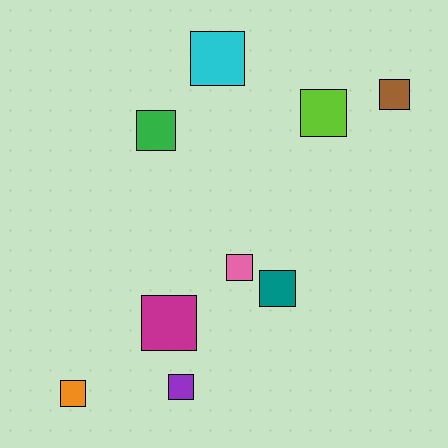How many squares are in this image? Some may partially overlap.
There are 9 squares.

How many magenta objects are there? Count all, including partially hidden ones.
There is 1 magenta object.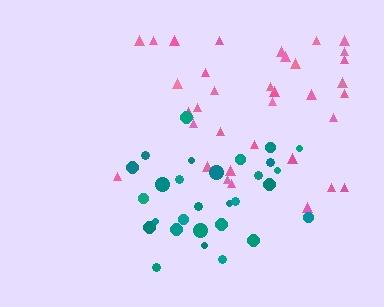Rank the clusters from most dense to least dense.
teal, pink.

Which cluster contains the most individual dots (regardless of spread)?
Pink (35).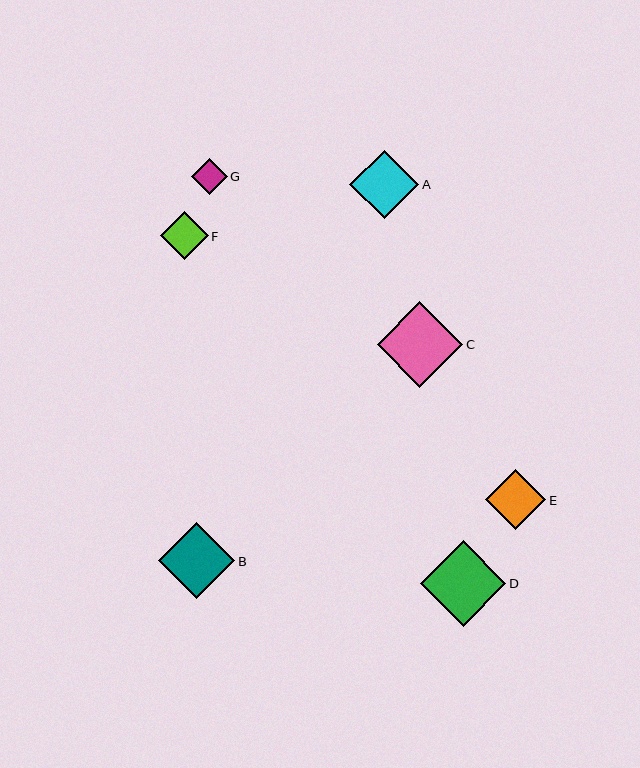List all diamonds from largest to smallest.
From largest to smallest: D, C, B, A, E, F, G.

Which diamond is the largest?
Diamond D is the largest with a size of approximately 85 pixels.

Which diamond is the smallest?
Diamond G is the smallest with a size of approximately 36 pixels.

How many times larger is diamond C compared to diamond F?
Diamond C is approximately 1.8 times the size of diamond F.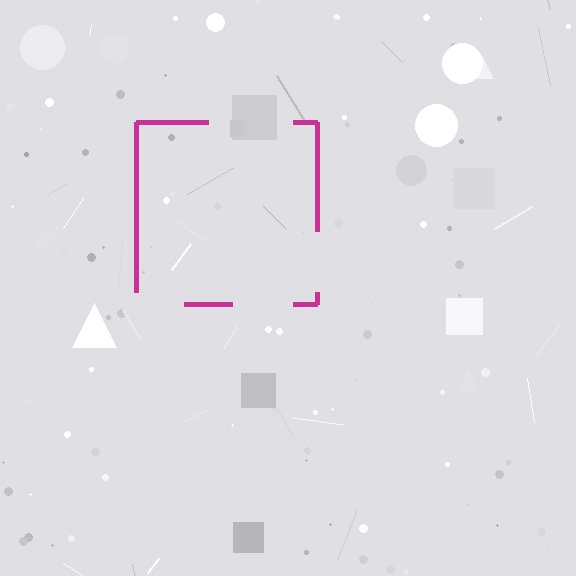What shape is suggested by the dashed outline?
The dashed outline suggests a square.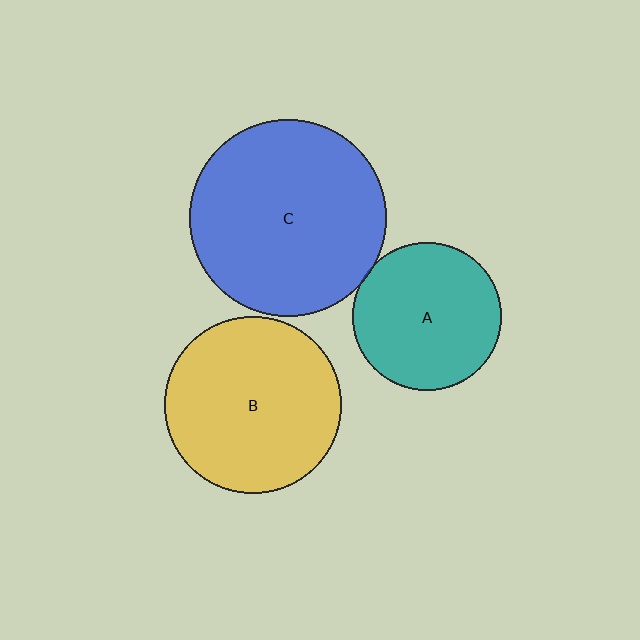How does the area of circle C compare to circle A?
Approximately 1.8 times.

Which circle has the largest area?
Circle C (blue).